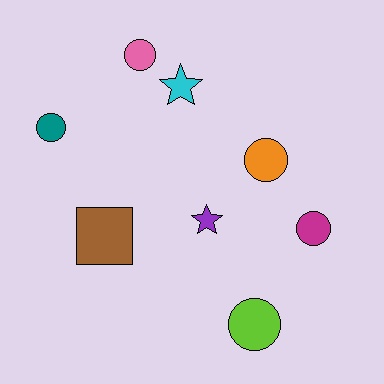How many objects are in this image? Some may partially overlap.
There are 8 objects.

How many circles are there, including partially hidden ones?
There are 5 circles.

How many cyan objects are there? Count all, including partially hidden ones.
There is 1 cyan object.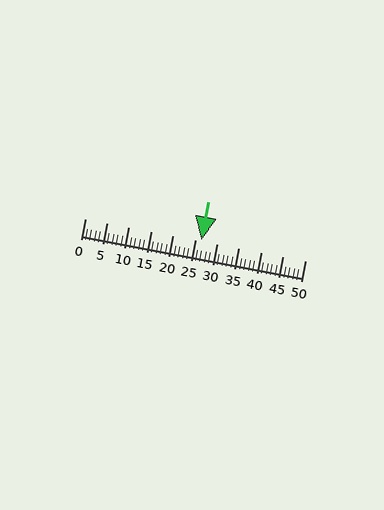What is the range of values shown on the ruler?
The ruler shows values from 0 to 50.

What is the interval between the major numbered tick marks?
The major tick marks are spaced 5 units apart.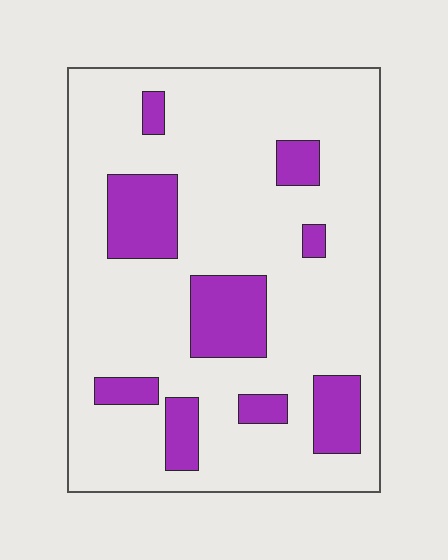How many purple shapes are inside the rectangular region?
9.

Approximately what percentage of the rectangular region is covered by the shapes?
Approximately 20%.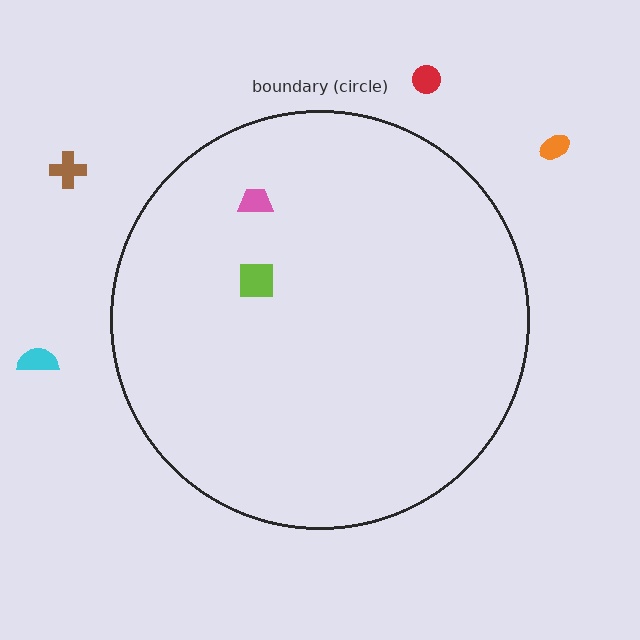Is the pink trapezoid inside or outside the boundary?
Inside.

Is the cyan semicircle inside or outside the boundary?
Outside.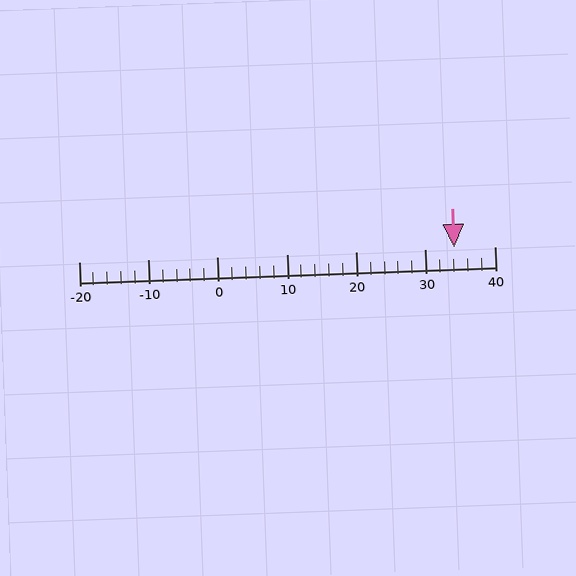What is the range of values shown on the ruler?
The ruler shows values from -20 to 40.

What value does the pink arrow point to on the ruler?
The pink arrow points to approximately 34.